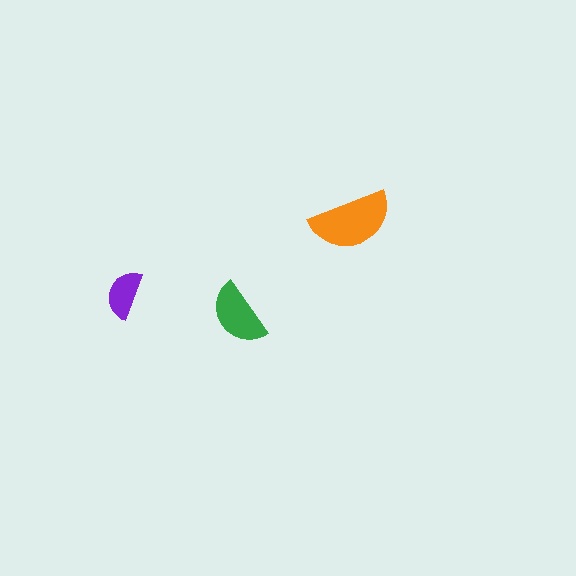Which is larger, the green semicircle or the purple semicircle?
The green one.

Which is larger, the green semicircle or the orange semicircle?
The orange one.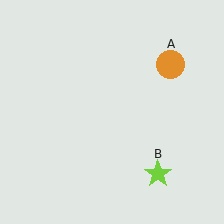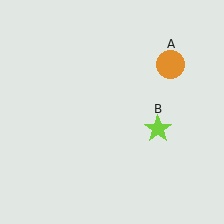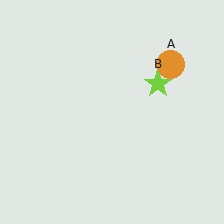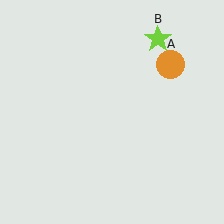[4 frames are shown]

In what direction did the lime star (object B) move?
The lime star (object B) moved up.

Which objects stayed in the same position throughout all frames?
Orange circle (object A) remained stationary.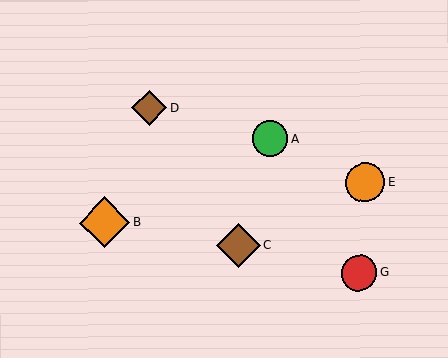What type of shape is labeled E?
Shape E is an orange circle.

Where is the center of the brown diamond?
The center of the brown diamond is at (149, 108).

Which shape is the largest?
The orange diamond (labeled B) is the largest.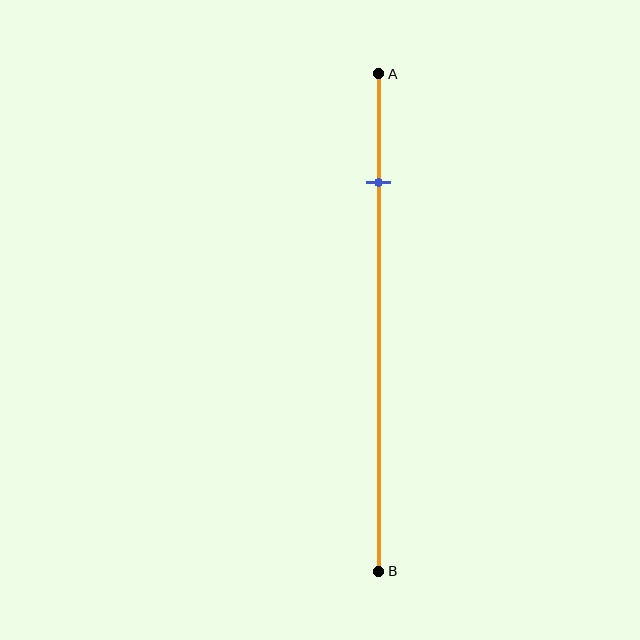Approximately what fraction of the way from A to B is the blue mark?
The blue mark is approximately 20% of the way from A to B.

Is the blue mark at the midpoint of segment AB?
No, the mark is at about 20% from A, not at the 50% midpoint.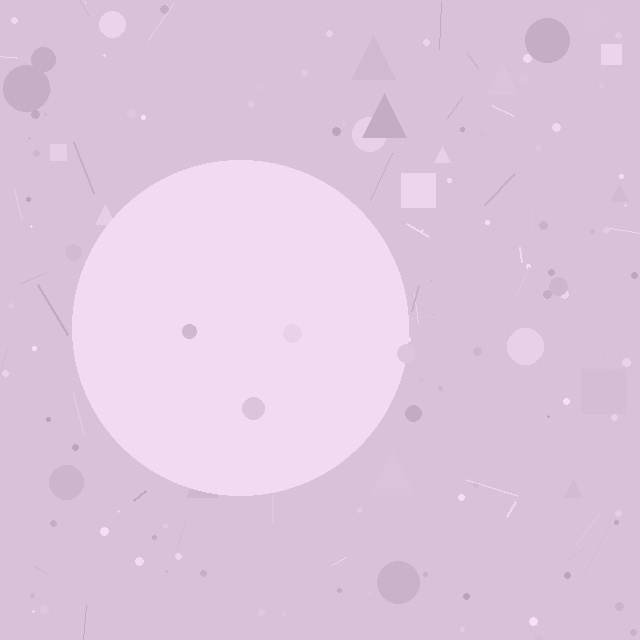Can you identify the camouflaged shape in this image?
The camouflaged shape is a circle.